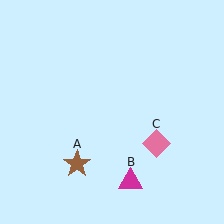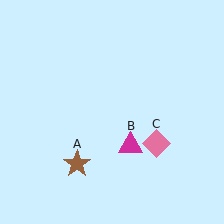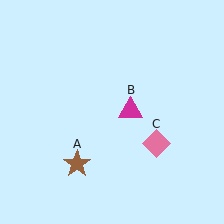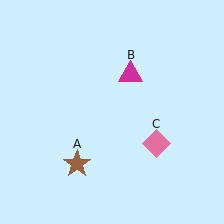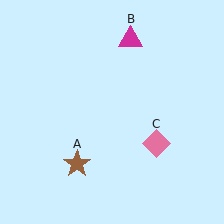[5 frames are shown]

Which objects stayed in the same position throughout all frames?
Brown star (object A) and pink diamond (object C) remained stationary.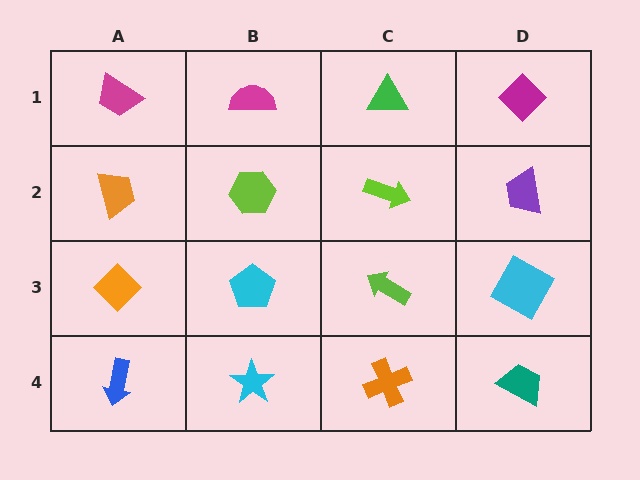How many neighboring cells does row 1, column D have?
2.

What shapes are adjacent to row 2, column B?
A magenta semicircle (row 1, column B), a cyan pentagon (row 3, column B), an orange trapezoid (row 2, column A), a lime arrow (row 2, column C).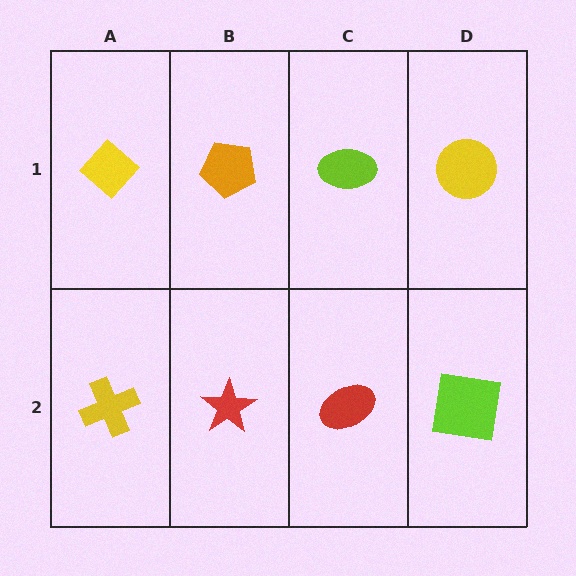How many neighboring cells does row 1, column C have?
3.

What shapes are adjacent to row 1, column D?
A lime square (row 2, column D), a lime ellipse (row 1, column C).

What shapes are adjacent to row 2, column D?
A yellow circle (row 1, column D), a red ellipse (row 2, column C).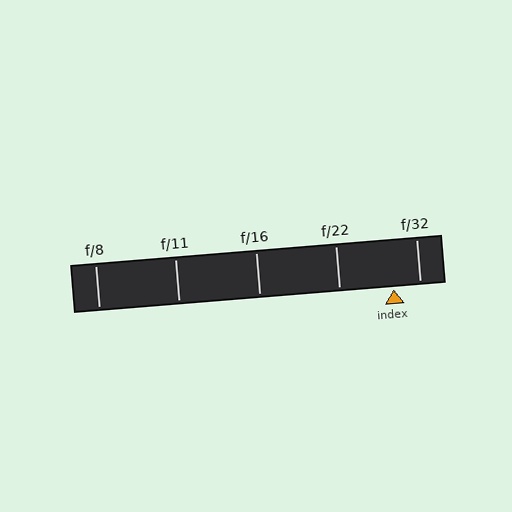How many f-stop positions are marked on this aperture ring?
There are 5 f-stop positions marked.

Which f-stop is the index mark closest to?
The index mark is closest to f/32.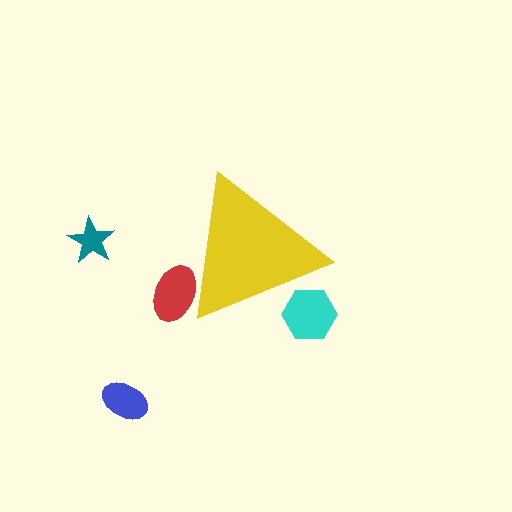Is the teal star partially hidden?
No, the teal star is fully visible.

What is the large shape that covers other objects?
A yellow triangle.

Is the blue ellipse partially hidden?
No, the blue ellipse is fully visible.